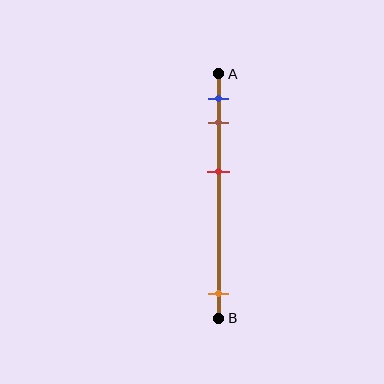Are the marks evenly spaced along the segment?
No, the marks are not evenly spaced.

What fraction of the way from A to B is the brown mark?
The brown mark is approximately 20% (0.2) of the way from A to B.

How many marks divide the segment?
There are 4 marks dividing the segment.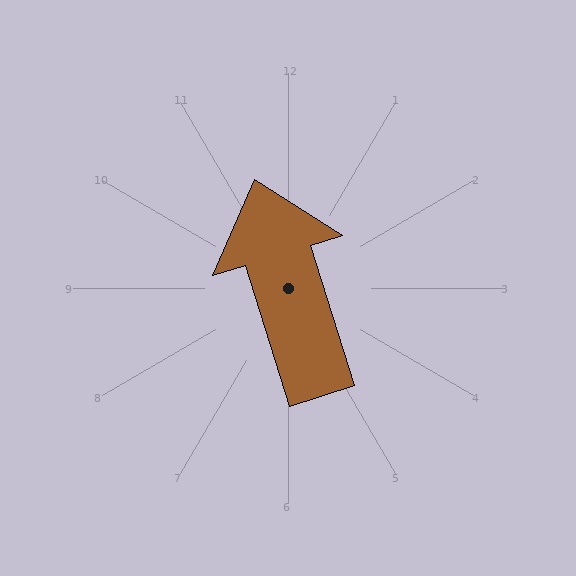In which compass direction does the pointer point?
North.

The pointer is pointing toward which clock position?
Roughly 11 o'clock.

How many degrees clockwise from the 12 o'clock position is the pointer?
Approximately 343 degrees.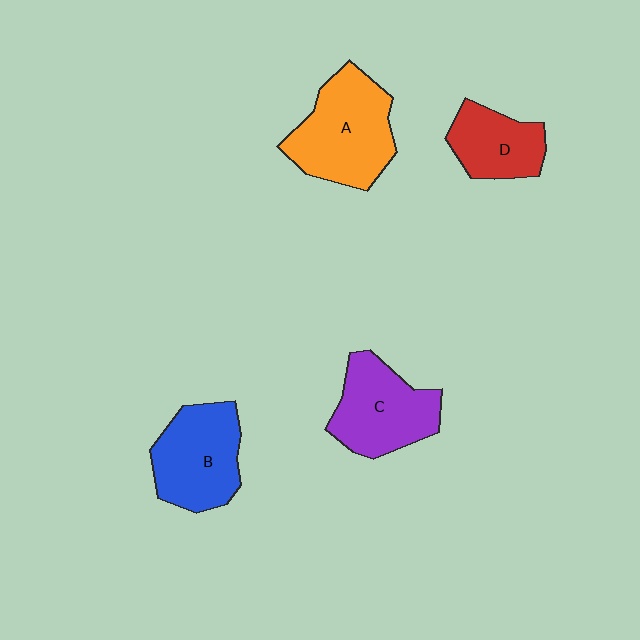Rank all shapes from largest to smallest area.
From largest to smallest: A (orange), B (blue), C (purple), D (red).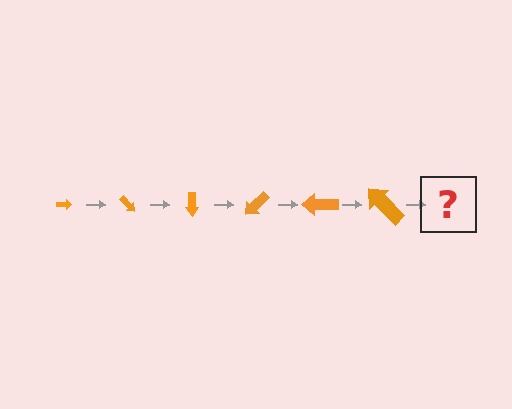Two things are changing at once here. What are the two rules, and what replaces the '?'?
The two rules are that the arrow grows larger each step and it rotates 45 degrees each step. The '?' should be an arrow, larger than the previous one and rotated 270 degrees from the start.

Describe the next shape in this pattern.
It should be an arrow, larger than the previous one and rotated 270 degrees from the start.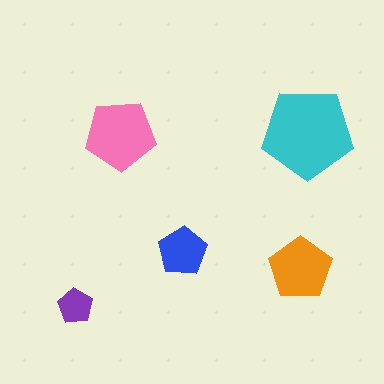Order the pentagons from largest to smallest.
the cyan one, the pink one, the orange one, the blue one, the purple one.